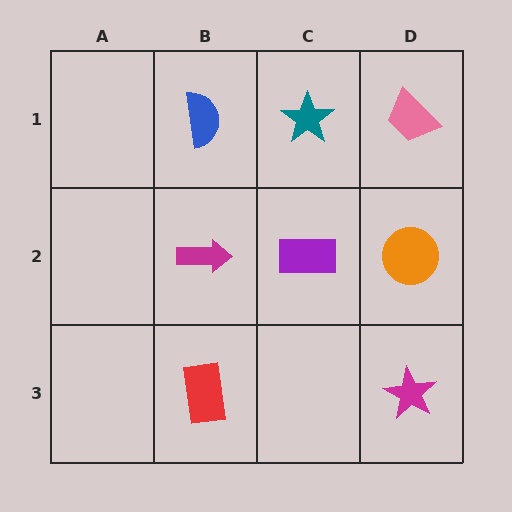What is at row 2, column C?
A purple rectangle.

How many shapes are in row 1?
3 shapes.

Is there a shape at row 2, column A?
No, that cell is empty.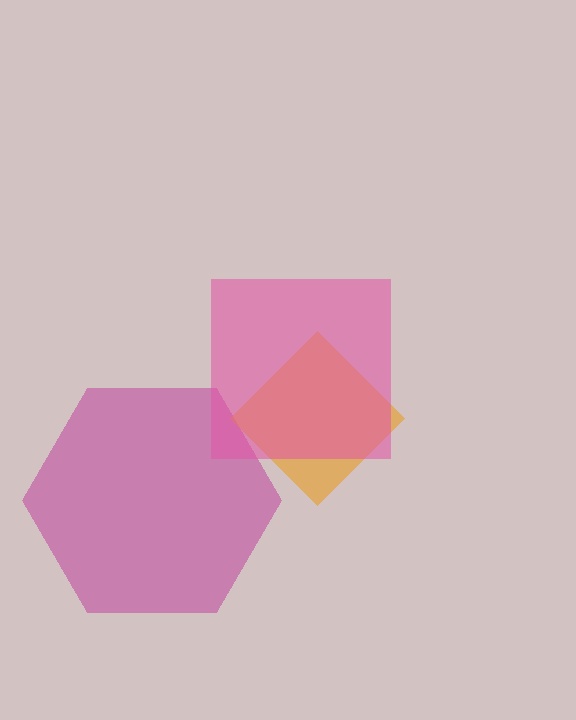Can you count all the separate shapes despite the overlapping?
Yes, there are 3 separate shapes.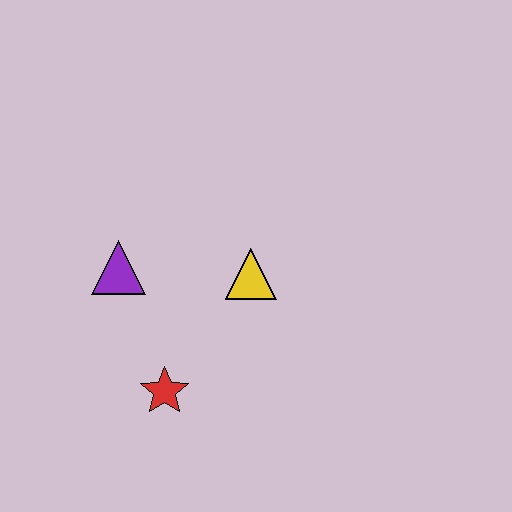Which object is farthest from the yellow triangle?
The red star is farthest from the yellow triangle.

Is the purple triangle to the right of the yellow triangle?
No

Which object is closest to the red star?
The purple triangle is closest to the red star.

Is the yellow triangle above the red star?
Yes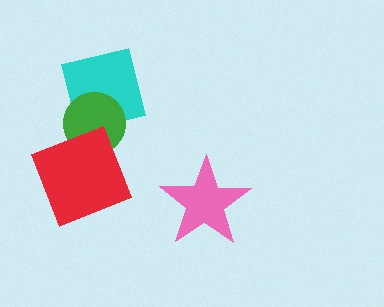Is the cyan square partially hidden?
Yes, it is partially covered by another shape.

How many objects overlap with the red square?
1 object overlaps with the red square.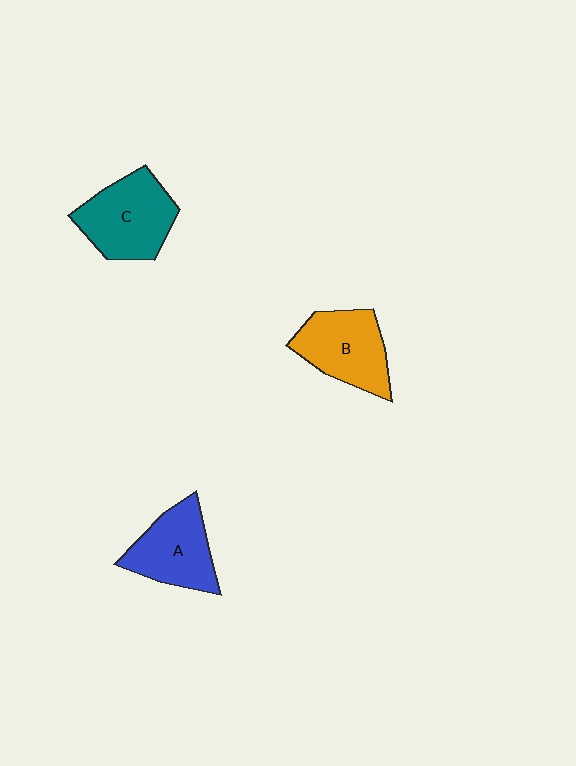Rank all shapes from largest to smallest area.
From largest to smallest: C (teal), B (orange), A (blue).